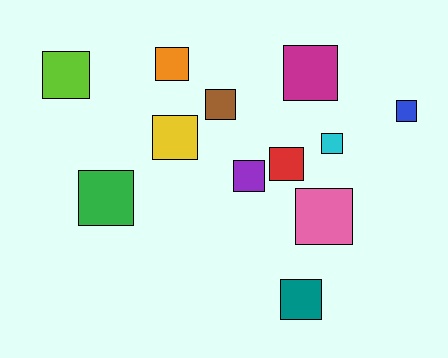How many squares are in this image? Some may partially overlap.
There are 12 squares.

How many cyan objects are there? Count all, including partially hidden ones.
There is 1 cyan object.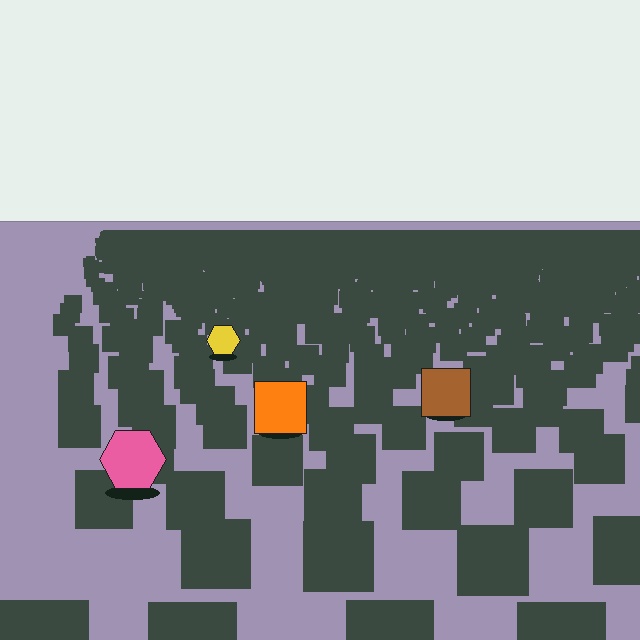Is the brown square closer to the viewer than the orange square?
No. The orange square is closer — you can tell from the texture gradient: the ground texture is coarser near it.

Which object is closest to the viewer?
The pink hexagon is closest. The texture marks near it are larger and more spread out.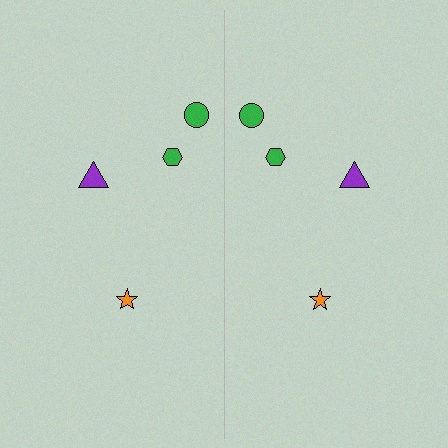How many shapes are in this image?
There are 8 shapes in this image.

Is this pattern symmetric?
Yes, this pattern has bilateral (reflection) symmetry.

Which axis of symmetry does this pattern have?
The pattern has a vertical axis of symmetry running through the center of the image.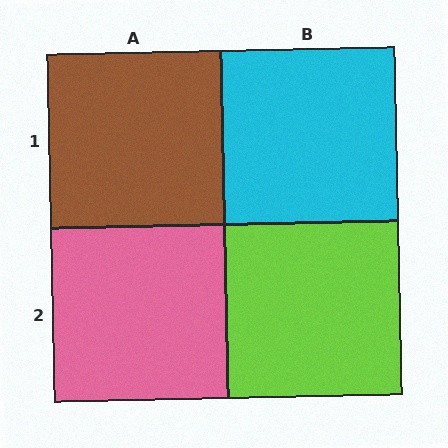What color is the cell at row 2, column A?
Pink.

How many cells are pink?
1 cell is pink.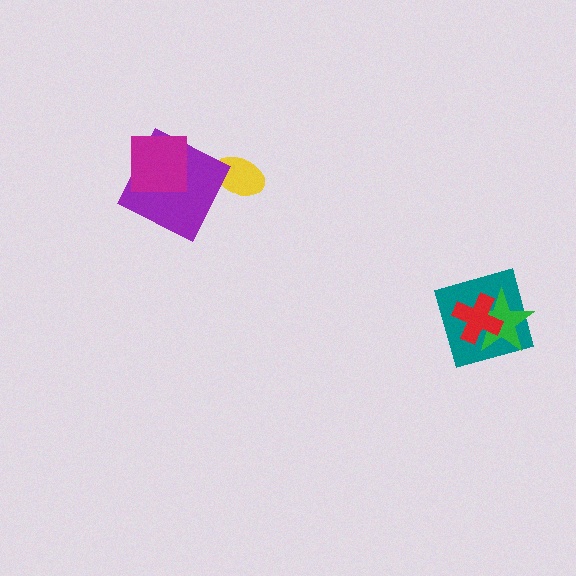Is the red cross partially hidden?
No, no other shape covers it.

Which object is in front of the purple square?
The magenta square is in front of the purple square.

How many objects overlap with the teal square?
2 objects overlap with the teal square.